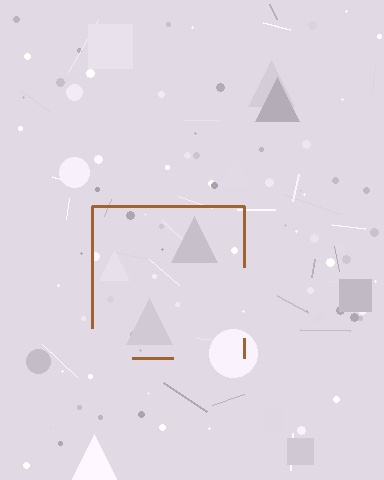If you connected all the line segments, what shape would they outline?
They would outline a square.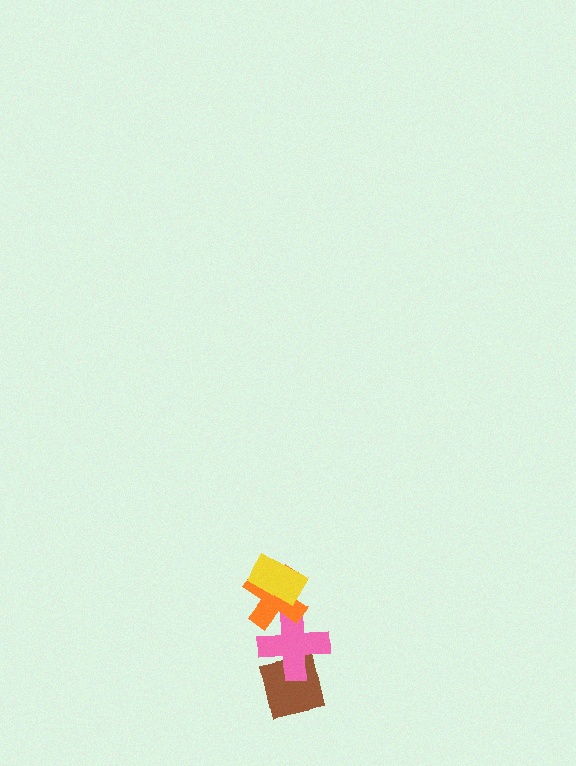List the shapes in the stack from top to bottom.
From top to bottom: the yellow rectangle, the orange cross, the pink cross, the brown square.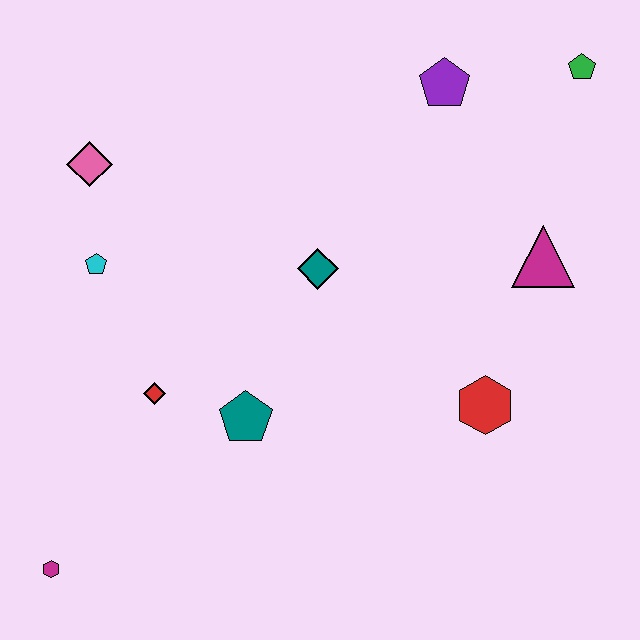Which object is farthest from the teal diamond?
The magenta hexagon is farthest from the teal diamond.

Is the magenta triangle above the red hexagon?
Yes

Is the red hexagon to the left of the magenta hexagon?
No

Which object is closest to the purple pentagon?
The green pentagon is closest to the purple pentagon.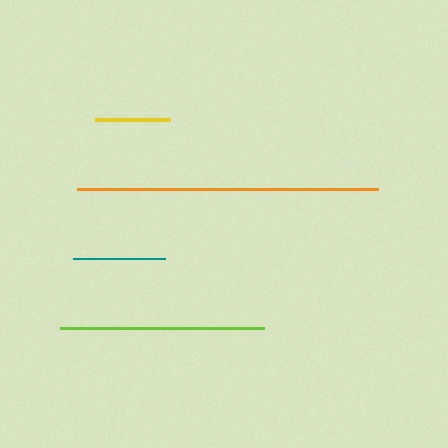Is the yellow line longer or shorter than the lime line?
The lime line is longer than the yellow line.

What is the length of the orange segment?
The orange segment is approximately 301 pixels long.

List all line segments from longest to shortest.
From longest to shortest: orange, lime, teal, yellow.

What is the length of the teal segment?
The teal segment is approximately 92 pixels long.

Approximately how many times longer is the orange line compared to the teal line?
The orange line is approximately 3.3 times the length of the teal line.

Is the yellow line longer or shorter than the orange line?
The orange line is longer than the yellow line.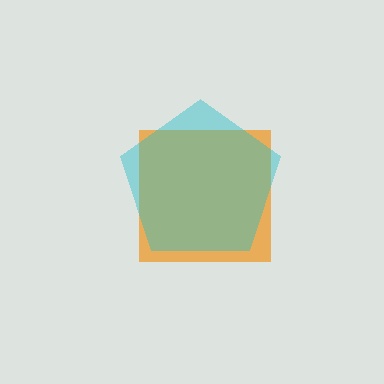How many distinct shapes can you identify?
There are 2 distinct shapes: an orange square, a cyan pentagon.